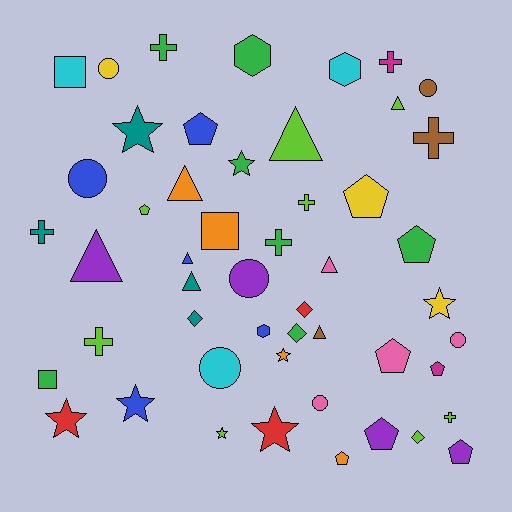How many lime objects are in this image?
There are 8 lime objects.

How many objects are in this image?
There are 50 objects.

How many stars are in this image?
There are 8 stars.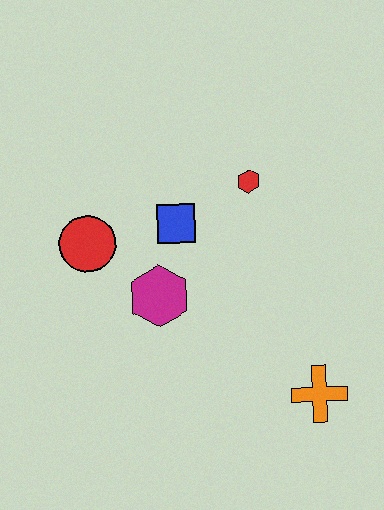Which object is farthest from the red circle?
The orange cross is farthest from the red circle.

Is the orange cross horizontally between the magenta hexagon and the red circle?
No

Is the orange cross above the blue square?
No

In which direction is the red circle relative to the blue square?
The red circle is to the left of the blue square.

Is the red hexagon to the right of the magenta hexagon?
Yes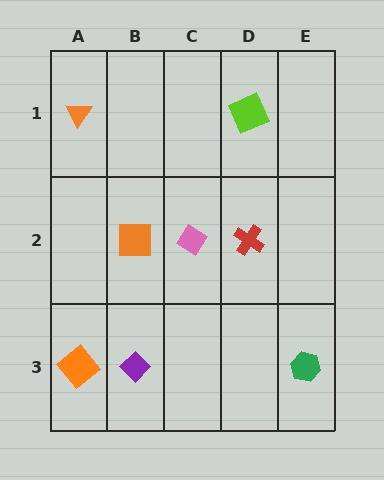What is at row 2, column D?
A red cross.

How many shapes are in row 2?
3 shapes.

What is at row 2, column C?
A pink diamond.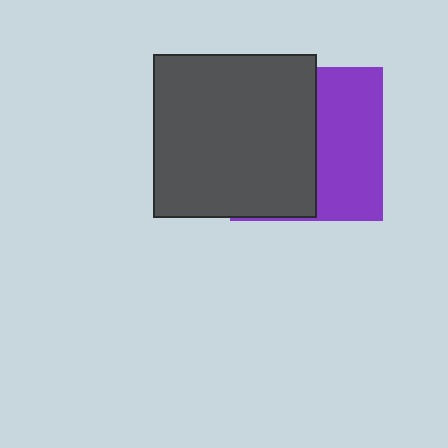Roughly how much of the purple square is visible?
A small part of it is visible (roughly 44%).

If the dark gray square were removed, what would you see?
You would see the complete purple square.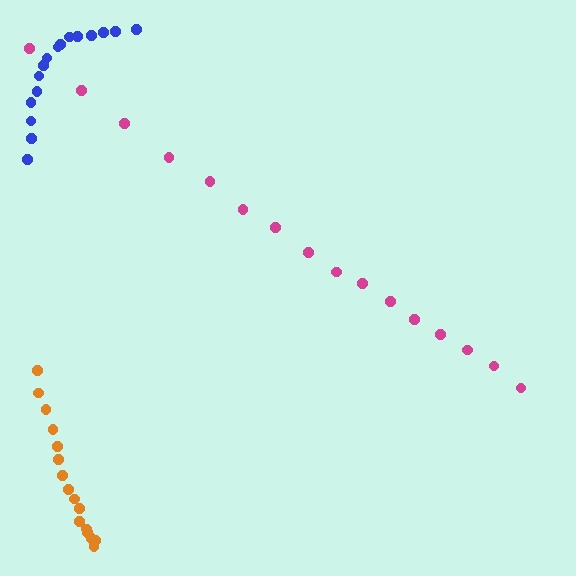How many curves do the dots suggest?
There are 3 distinct paths.